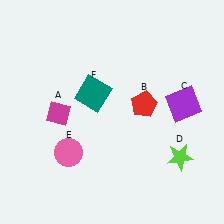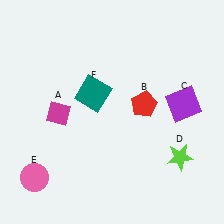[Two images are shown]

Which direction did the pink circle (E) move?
The pink circle (E) moved left.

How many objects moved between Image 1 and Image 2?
1 object moved between the two images.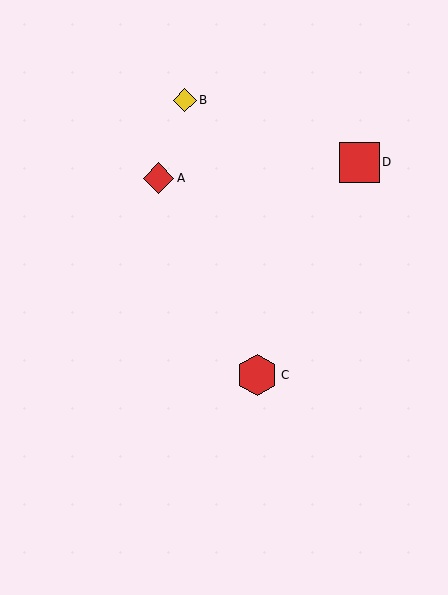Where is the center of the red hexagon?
The center of the red hexagon is at (257, 375).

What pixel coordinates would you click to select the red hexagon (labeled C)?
Click at (257, 375) to select the red hexagon C.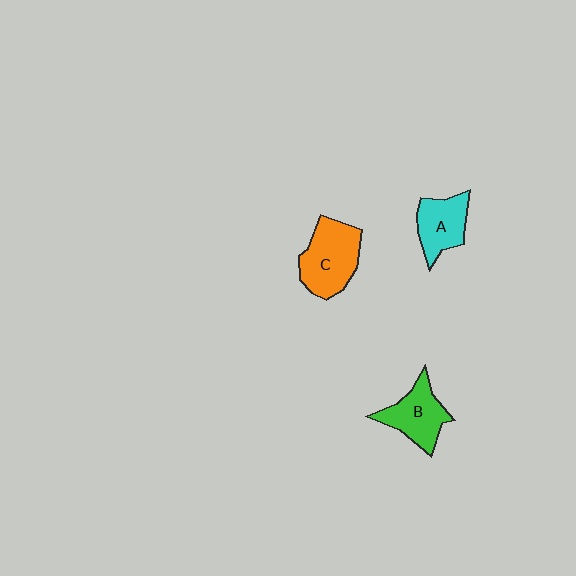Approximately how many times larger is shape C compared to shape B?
Approximately 1.3 times.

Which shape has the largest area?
Shape C (orange).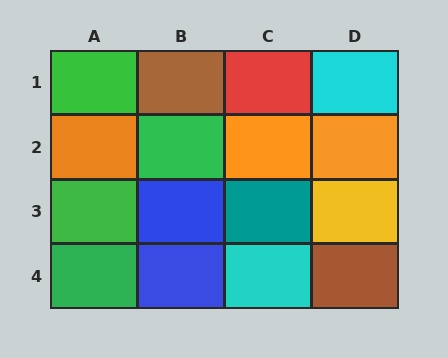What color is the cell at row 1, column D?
Cyan.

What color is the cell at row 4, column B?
Blue.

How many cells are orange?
3 cells are orange.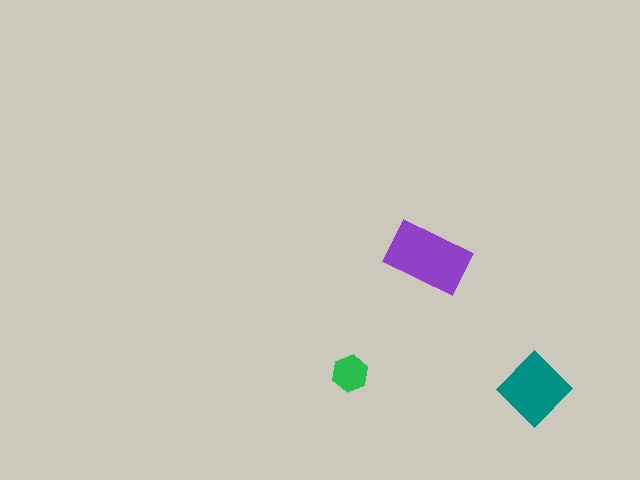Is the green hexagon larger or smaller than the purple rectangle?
Smaller.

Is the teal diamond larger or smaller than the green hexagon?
Larger.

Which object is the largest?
The purple rectangle.